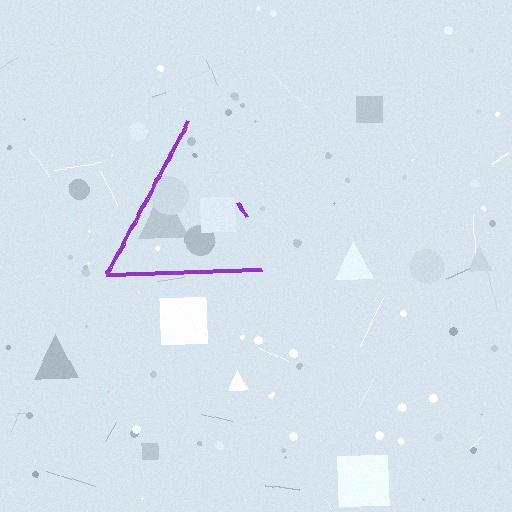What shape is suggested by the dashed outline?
The dashed outline suggests a triangle.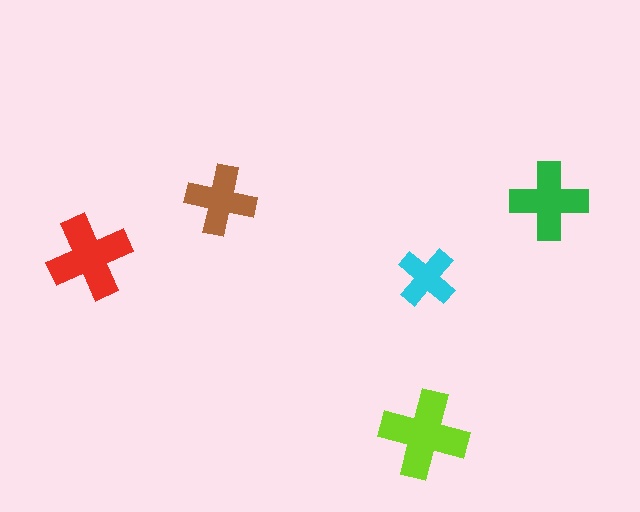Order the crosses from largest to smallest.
the lime one, the red one, the green one, the brown one, the cyan one.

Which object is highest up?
The brown cross is topmost.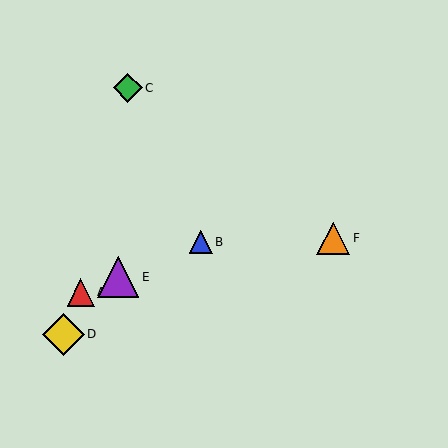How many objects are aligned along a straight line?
3 objects (A, B, E) are aligned along a straight line.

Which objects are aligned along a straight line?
Objects A, B, E are aligned along a straight line.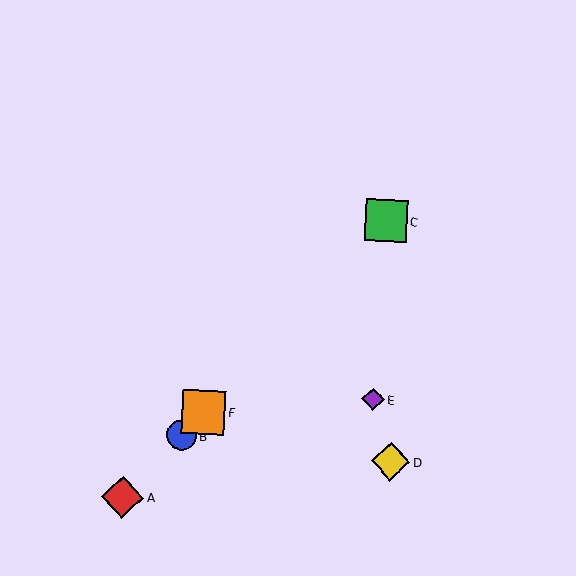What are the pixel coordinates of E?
Object E is at (373, 399).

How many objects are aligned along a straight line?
4 objects (A, B, C, F) are aligned along a straight line.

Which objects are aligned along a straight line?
Objects A, B, C, F are aligned along a straight line.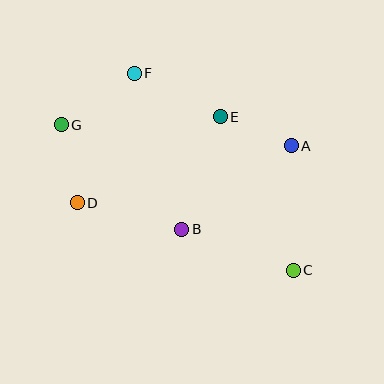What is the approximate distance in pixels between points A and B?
The distance between A and B is approximately 138 pixels.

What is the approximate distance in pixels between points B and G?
The distance between B and G is approximately 160 pixels.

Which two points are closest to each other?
Points A and E are closest to each other.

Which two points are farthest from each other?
Points C and G are farthest from each other.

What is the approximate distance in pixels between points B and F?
The distance between B and F is approximately 163 pixels.